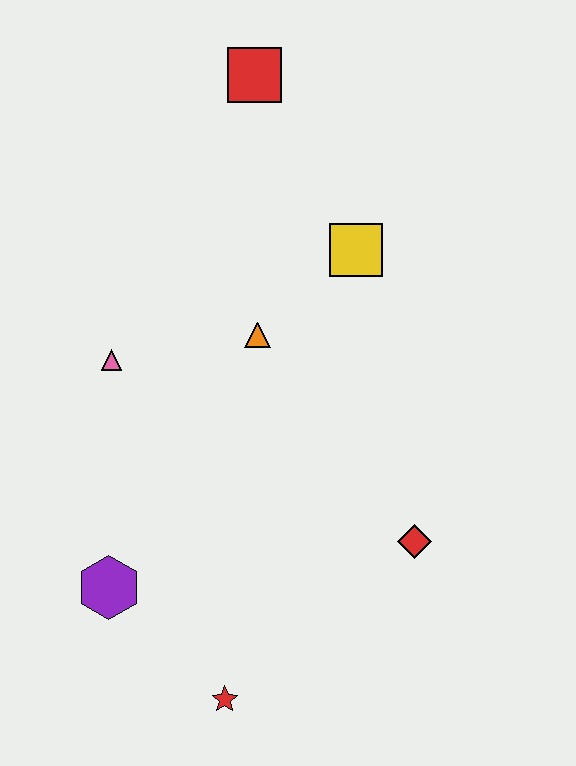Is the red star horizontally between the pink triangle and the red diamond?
Yes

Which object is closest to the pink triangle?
The orange triangle is closest to the pink triangle.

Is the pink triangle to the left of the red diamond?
Yes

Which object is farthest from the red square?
The red star is farthest from the red square.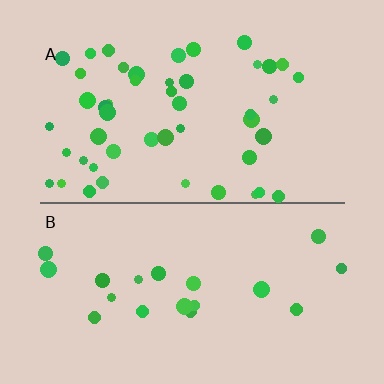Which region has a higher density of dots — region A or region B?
A (the top).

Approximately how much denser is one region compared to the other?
Approximately 2.4× — region A over region B.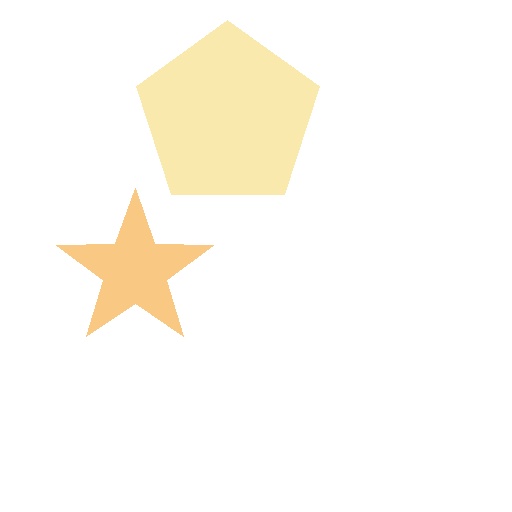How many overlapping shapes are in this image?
There are 2 overlapping shapes in the image.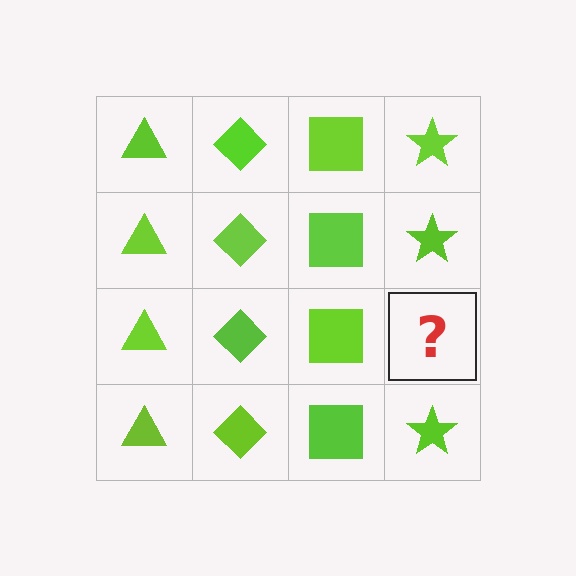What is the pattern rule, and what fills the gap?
The rule is that each column has a consistent shape. The gap should be filled with a lime star.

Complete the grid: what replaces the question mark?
The question mark should be replaced with a lime star.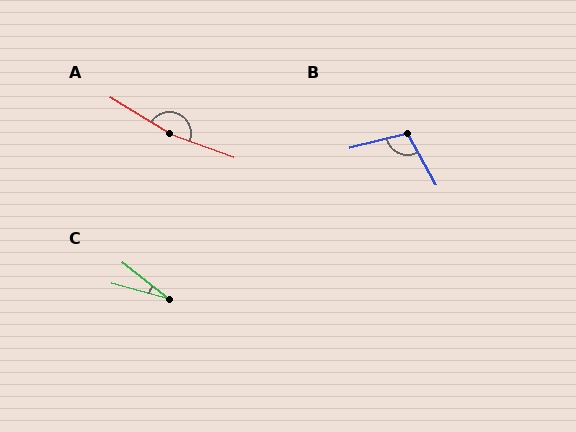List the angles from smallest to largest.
C (23°), B (106°), A (168°).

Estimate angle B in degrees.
Approximately 106 degrees.